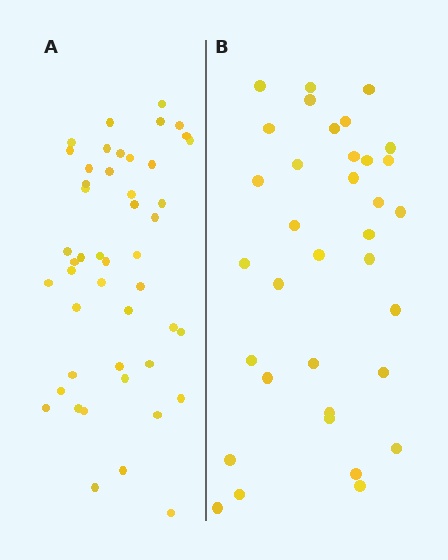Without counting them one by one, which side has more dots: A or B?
Region A (the left region) has more dots.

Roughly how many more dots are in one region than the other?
Region A has roughly 12 or so more dots than region B.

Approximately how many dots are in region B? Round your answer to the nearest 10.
About 40 dots. (The exact count is 35, which rounds to 40.)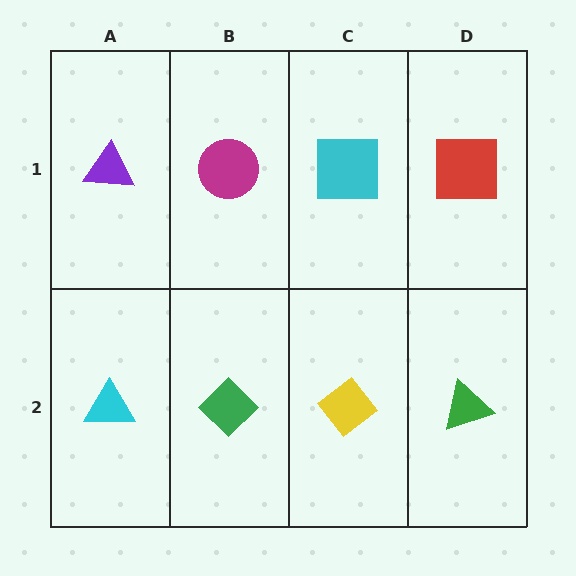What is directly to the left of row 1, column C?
A magenta circle.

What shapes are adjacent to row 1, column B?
A green diamond (row 2, column B), a purple triangle (row 1, column A), a cyan square (row 1, column C).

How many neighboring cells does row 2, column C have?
3.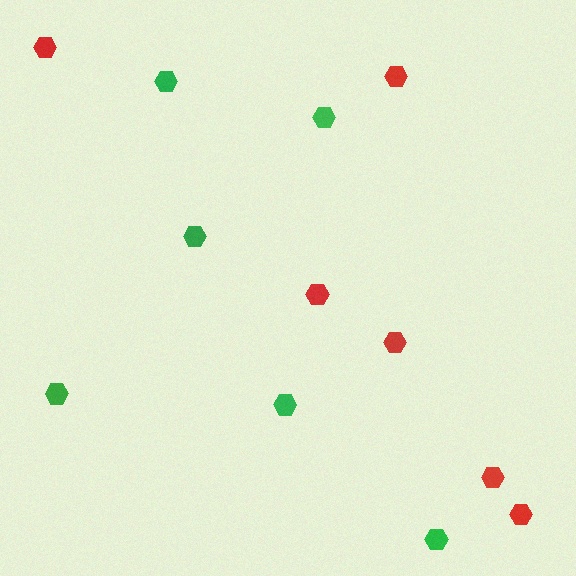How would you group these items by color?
There are 2 groups: one group of red hexagons (6) and one group of green hexagons (6).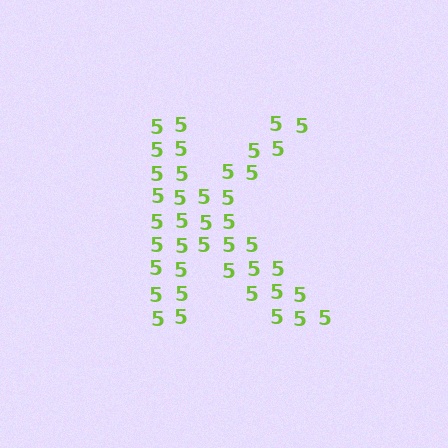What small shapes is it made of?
It is made of small digit 5's.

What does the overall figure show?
The overall figure shows the letter K.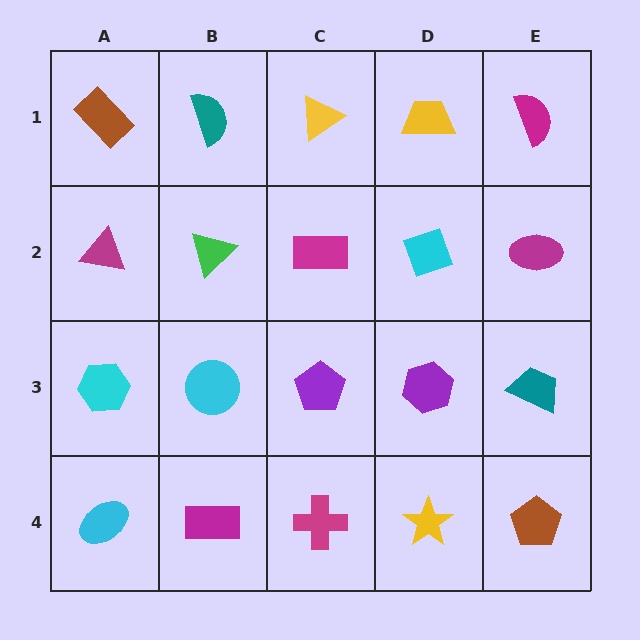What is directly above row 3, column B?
A green triangle.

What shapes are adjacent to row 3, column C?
A magenta rectangle (row 2, column C), a magenta cross (row 4, column C), a cyan circle (row 3, column B), a purple hexagon (row 3, column D).